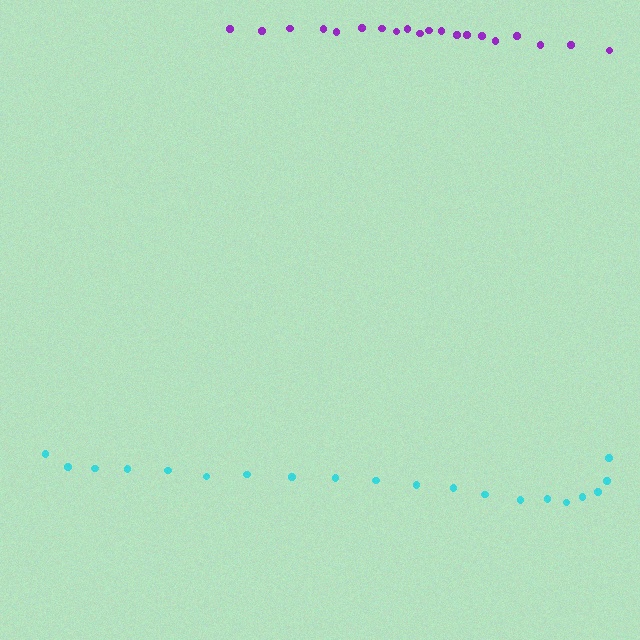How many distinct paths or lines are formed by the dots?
There are 2 distinct paths.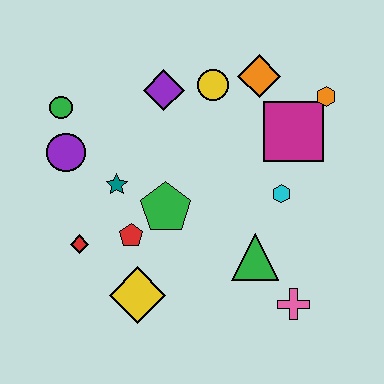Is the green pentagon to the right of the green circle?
Yes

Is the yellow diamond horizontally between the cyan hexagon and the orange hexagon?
No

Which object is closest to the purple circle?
The green circle is closest to the purple circle.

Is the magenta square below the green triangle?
No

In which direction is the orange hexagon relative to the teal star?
The orange hexagon is to the right of the teal star.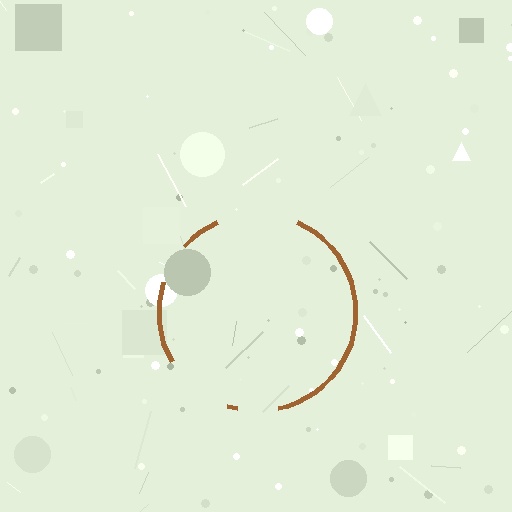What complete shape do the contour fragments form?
The contour fragments form a circle.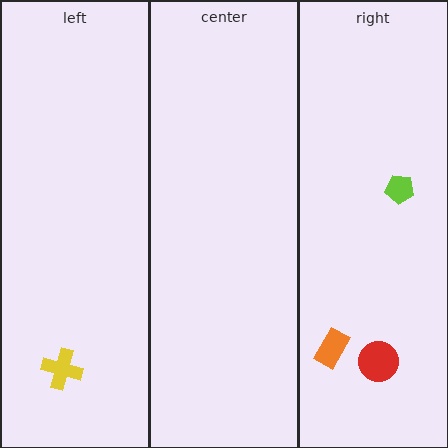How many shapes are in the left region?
1.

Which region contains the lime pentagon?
The right region.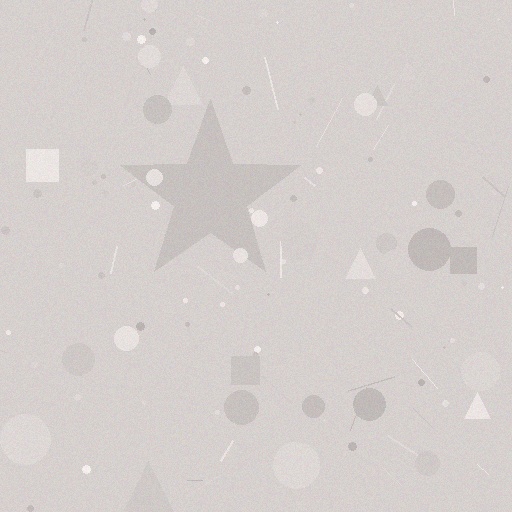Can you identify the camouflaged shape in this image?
The camouflaged shape is a star.